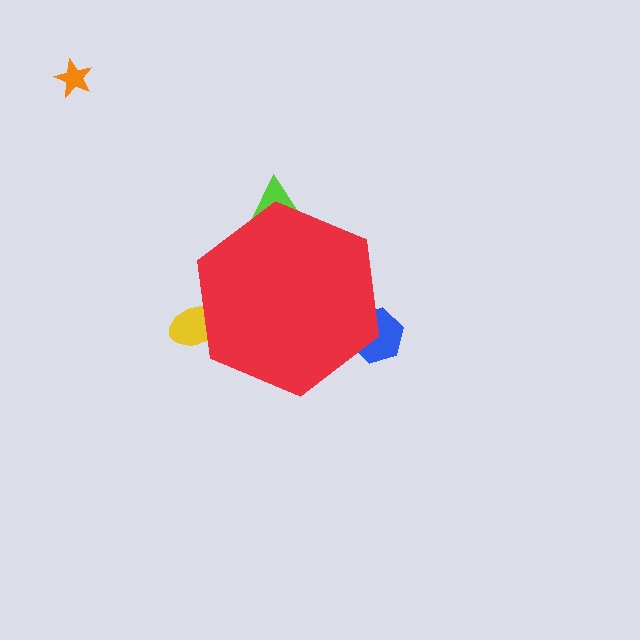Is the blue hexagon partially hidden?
Yes, the blue hexagon is partially hidden behind the red hexagon.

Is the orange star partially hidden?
No, the orange star is fully visible.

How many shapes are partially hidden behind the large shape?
3 shapes are partially hidden.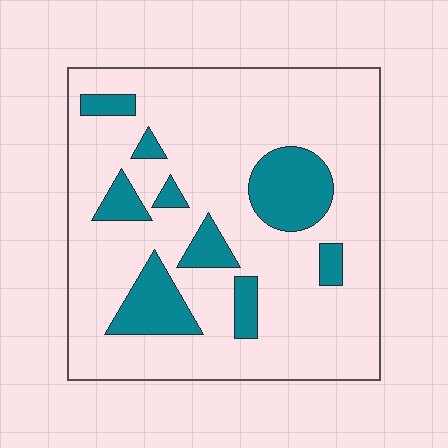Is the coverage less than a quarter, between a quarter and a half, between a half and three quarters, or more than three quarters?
Less than a quarter.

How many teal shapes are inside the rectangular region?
9.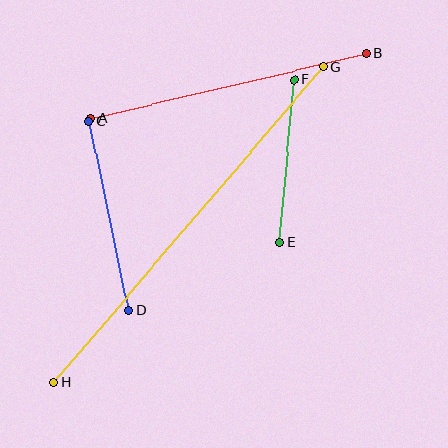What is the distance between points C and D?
The distance is approximately 193 pixels.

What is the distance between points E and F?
The distance is approximately 163 pixels.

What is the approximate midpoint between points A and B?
The midpoint is at approximately (229, 86) pixels.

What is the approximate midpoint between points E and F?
The midpoint is at approximately (287, 161) pixels.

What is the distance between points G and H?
The distance is approximately 415 pixels.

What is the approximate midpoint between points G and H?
The midpoint is at approximately (189, 225) pixels.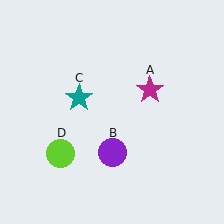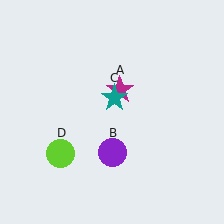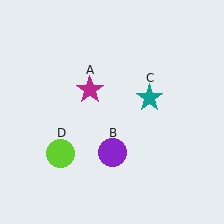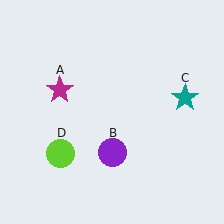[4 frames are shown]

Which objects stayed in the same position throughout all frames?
Purple circle (object B) and lime circle (object D) remained stationary.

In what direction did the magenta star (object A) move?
The magenta star (object A) moved left.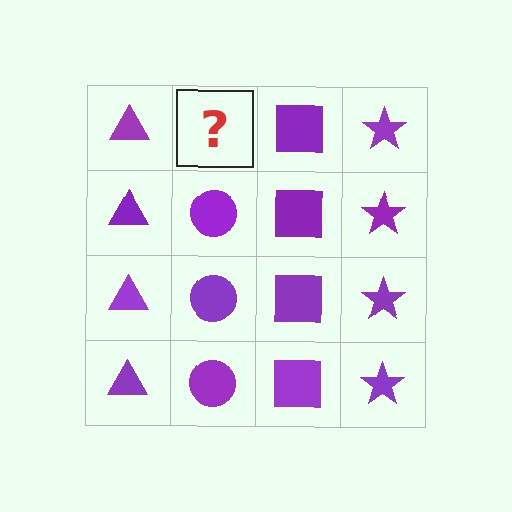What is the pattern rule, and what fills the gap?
The rule is that each column has a consistent shape. The gap should be filled with a purple circle.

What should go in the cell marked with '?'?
The missing cell should contain a purple circle.